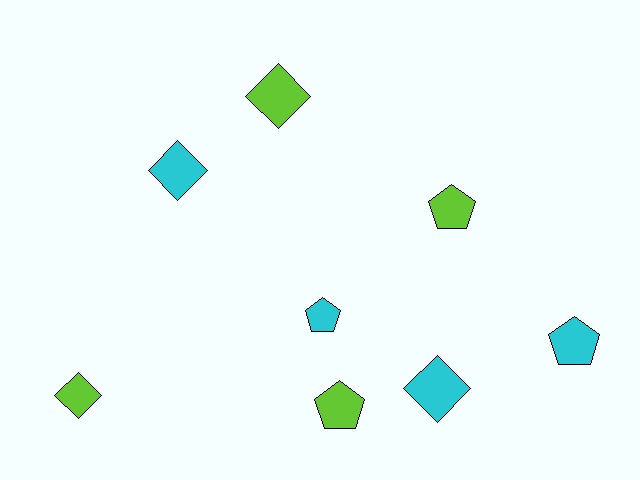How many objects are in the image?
There are 8 objects.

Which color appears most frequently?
Cyan, with 4 objects.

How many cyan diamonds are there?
There are 2 cyan diamonds.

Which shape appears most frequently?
Diamond, with 4 objects.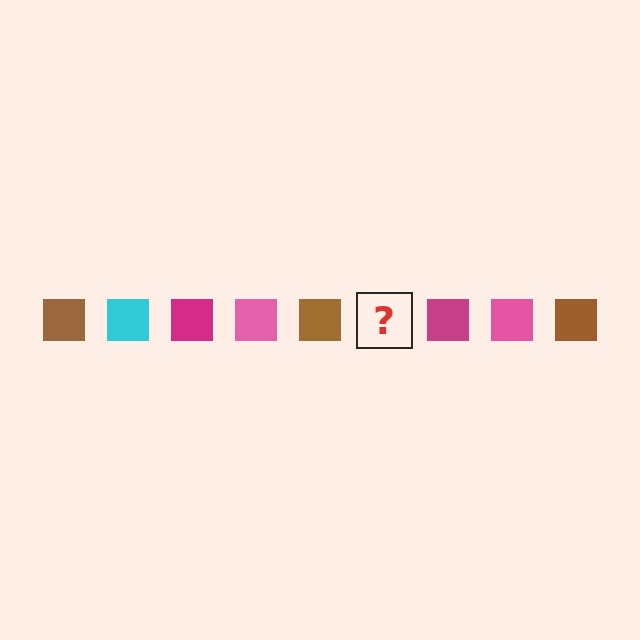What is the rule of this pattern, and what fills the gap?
The rule is that the pattern cycles through brown, cyan, magenta, pink squares. The gap should be filled with a cyan square.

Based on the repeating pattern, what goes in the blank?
The blank should be a cyan square.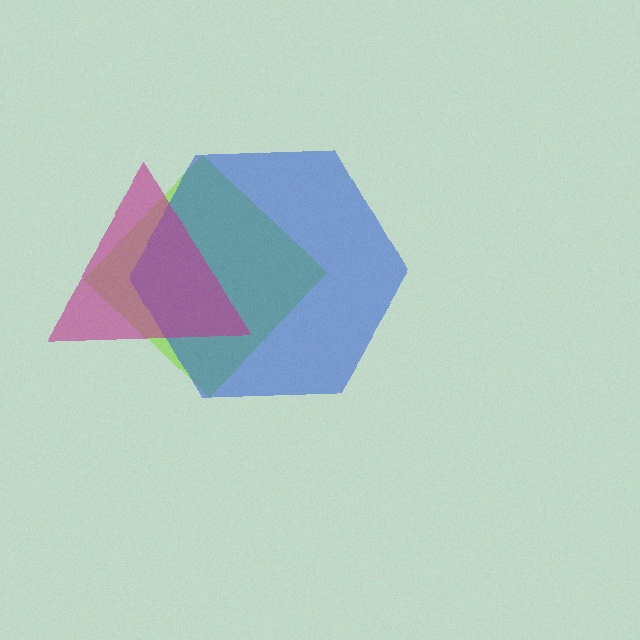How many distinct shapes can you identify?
There are 3 distinct shapes: a lime diamond, a blue hexagon, a magenta triangle.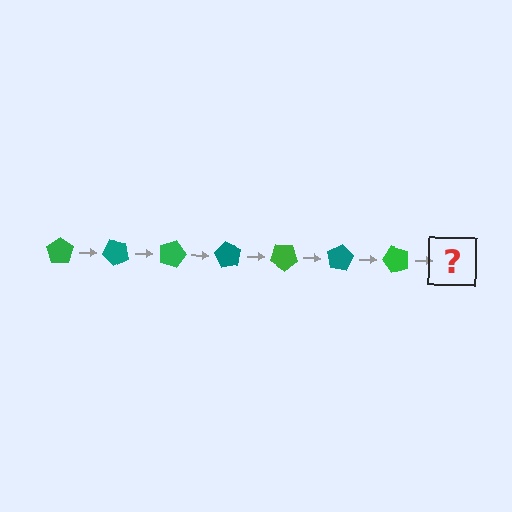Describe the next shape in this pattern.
It should be a teal pentagon, rotated 315 degrees from the start.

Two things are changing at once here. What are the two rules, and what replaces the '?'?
The two rules are that it rotates 45 degrees each step and the color cycles through green and teal. The '?' should be a teal pentagon, rotated 315 degrees from the start.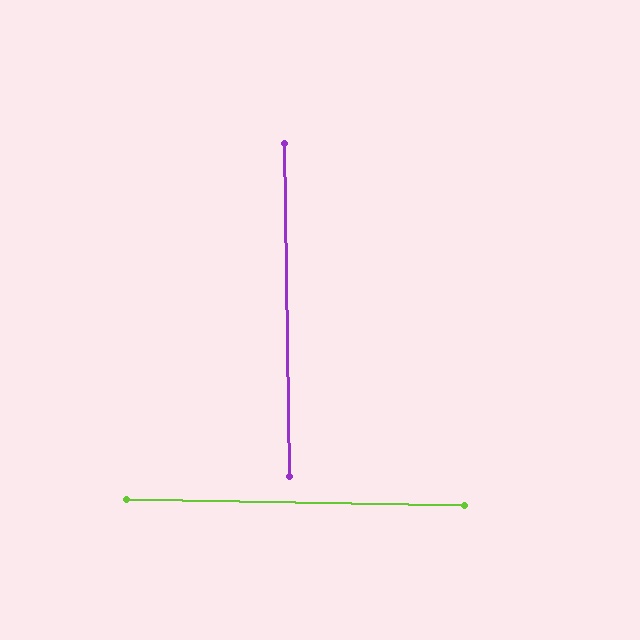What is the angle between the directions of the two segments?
Approximately 88 degrees.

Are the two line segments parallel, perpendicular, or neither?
Perpendicular — they meet at approximately 88°.